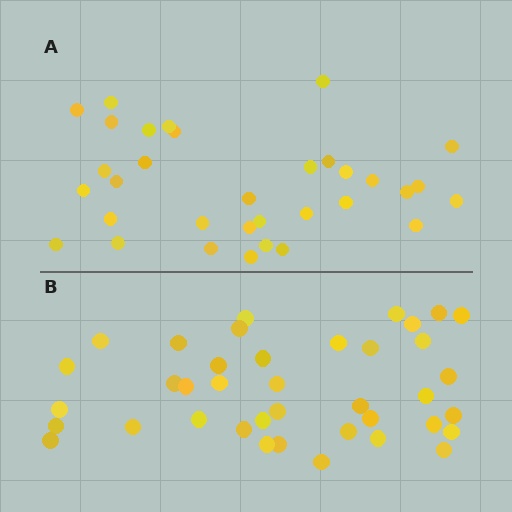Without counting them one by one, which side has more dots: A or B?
Region B (the bottom region) has more dots.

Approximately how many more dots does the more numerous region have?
Region B has about 6 more dots than region A.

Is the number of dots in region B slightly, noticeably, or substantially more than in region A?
Region B has only slightly more — the two regions are fairly close. The ratio is roughly 1.2 to 1.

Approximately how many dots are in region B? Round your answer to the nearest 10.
About 40 dots. (The exact count is 39, which rounds to 40.)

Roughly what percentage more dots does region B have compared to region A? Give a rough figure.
About 20% more.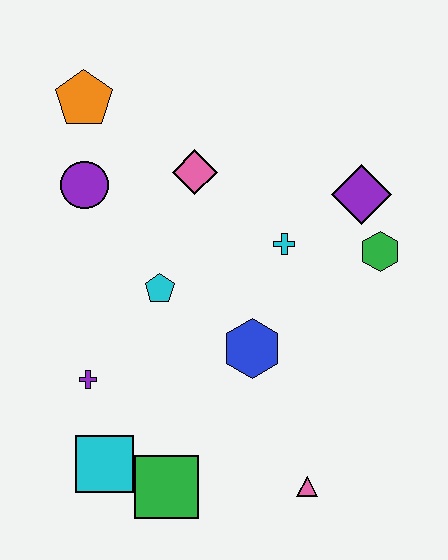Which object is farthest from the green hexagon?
The cyan square is farthest from the green hexagon.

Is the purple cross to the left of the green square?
Yes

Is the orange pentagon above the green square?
Yes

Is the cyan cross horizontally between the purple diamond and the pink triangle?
No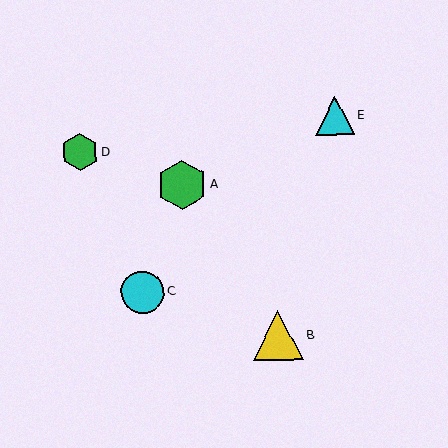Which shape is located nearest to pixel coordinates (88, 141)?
The green hexagon (labeled D) at (80, 152) is nearest to that location.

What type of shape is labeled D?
Shape D is a green hexagon.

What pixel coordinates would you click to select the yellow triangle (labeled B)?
Click at (278, 336) to select the yellow triangle B.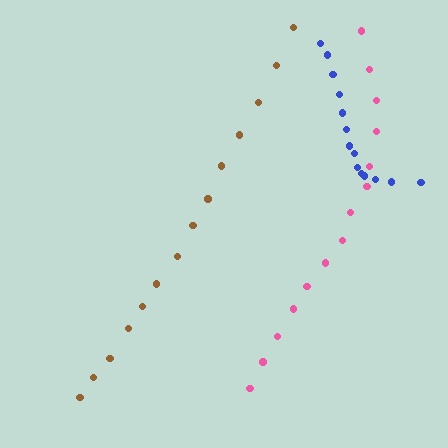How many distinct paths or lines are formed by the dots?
There are 3 distinct paths.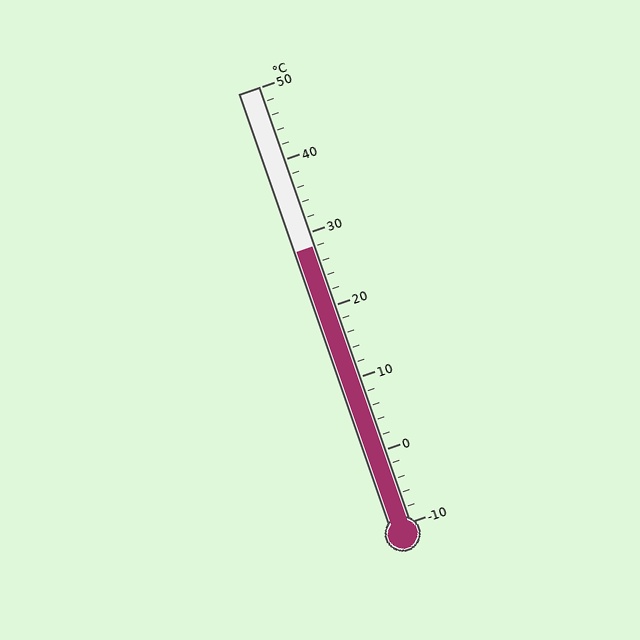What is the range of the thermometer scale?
The thermometer scale ranges from -10°C to 50°C.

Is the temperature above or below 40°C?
The temperature is below 40°C.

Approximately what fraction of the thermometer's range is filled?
The thermometer is filled to approximately 65% of its range.